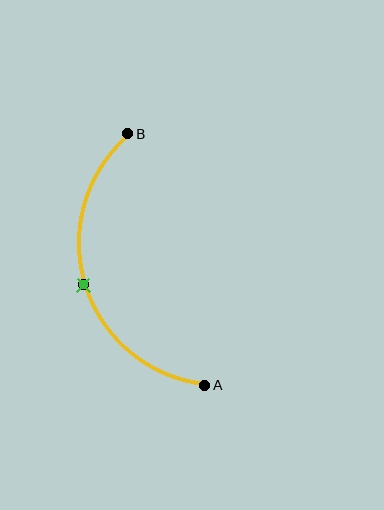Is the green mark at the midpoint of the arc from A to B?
Yes. The green mark lies on the arc at equal arc-length from both A and B — it is the arc midpoint.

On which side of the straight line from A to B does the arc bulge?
The arc bulges to the left of the straight line connecting A and B.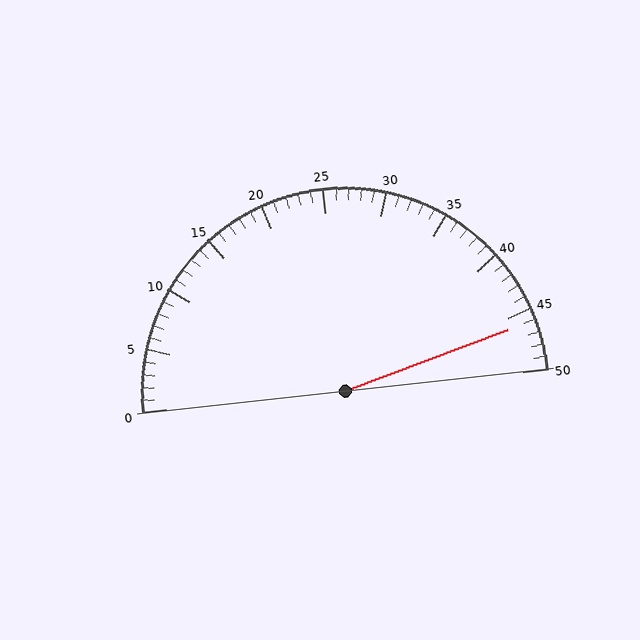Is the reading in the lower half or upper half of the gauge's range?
The reading is in the upper half of the range (0 to 50).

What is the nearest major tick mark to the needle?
The nearest major tick mark is 45.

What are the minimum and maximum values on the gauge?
The gauge ranges from 0 to 50.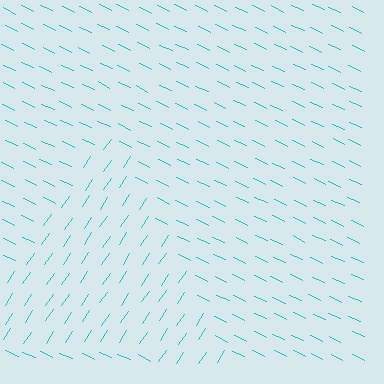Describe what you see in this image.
The image is filled with small cyan line segments. A triangle region in the image has lines oriented differently from the surrounding lines, creating a visible texture boundary.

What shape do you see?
I see a triangle.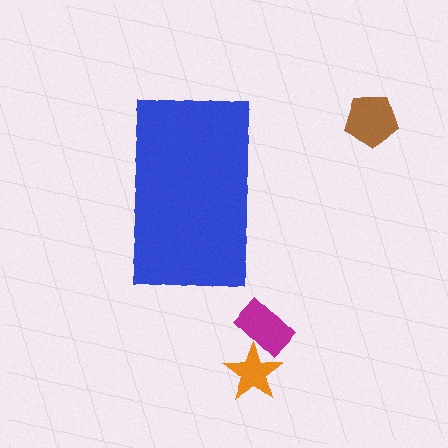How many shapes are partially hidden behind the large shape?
0 shapes are partially hidden.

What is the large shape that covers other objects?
A blue rectangle.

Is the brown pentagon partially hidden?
No, the brown pentagon is fully visible.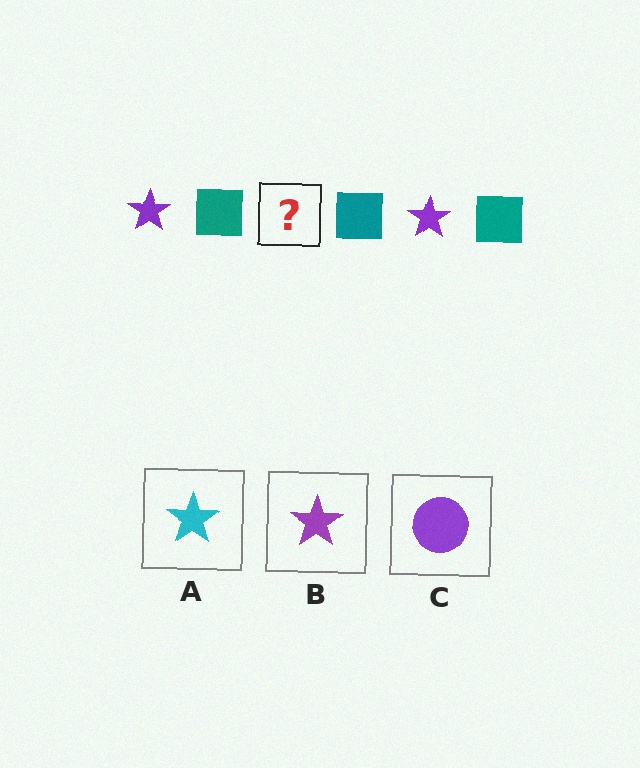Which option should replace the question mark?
Option B.